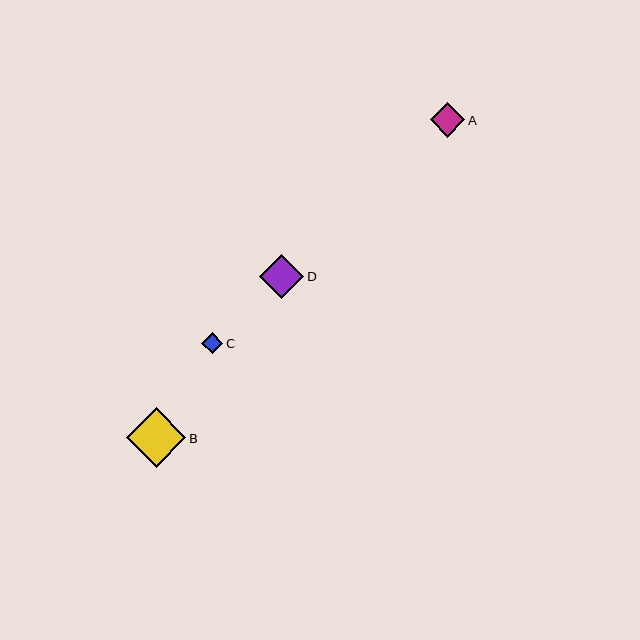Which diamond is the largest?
Diamond B is the largest with a size of approximately 60 pixels.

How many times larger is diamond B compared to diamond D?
Diamond B is approximately 1.4 times the size of diamond D.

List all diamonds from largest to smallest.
From largest to smallest: B, D, A, C.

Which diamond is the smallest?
Diamond C is the smallest with a size of approximately 21 pixels.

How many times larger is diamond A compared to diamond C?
Diamond A is approximately 1.7 times the size of diamond C.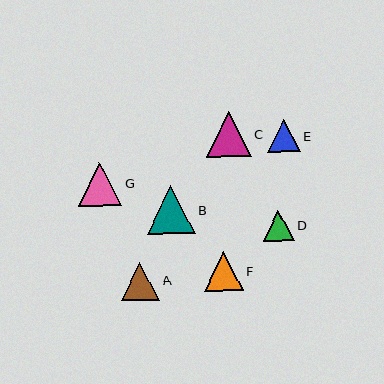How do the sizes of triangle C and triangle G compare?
Triangle C and triangle G are approximately the same size.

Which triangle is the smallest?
Triangle D is the smallest with a size of approximately 31 pixels.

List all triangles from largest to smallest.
From largest to smallest: B, C, G, F, A, E, D.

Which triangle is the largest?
Triangle B is the largest with a size of approximately 48 pixels.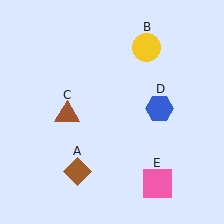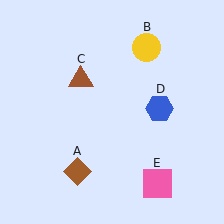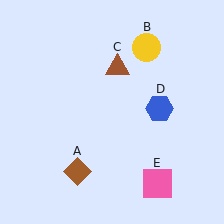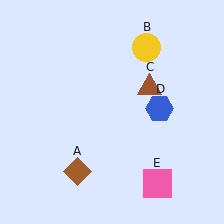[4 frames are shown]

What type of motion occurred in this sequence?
The brown triangle (object C) rotated clockwise around the center of the scene.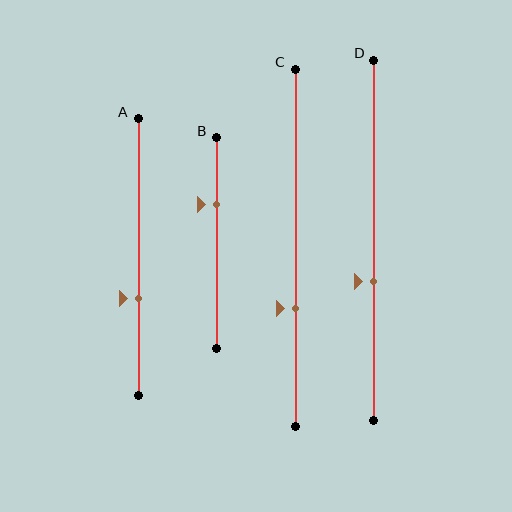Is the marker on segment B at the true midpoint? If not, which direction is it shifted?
No, the marker on segment B is shifted upward by about 18% of the segment length.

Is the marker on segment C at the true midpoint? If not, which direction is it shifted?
No, the marker on segment C is shifted downward by about 17% of the segment length.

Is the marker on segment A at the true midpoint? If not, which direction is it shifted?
No, the marker on segment A is shifted downward by about 15% of the segment length.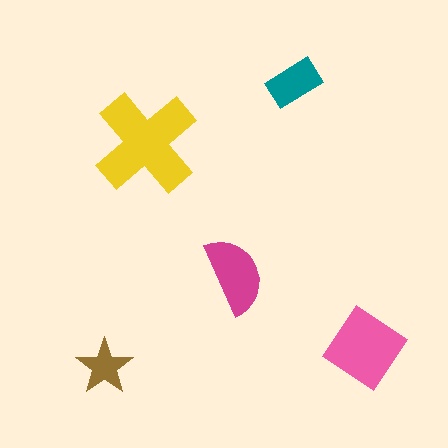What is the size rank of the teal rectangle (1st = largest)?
4th.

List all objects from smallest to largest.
The brown star, the teal rectangle, the magenta semicircle, the pink diamond, the yellow cross.